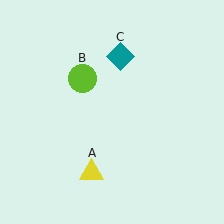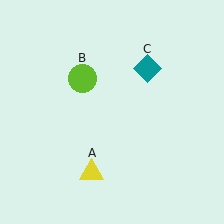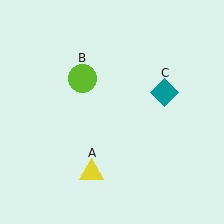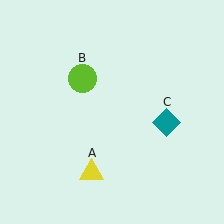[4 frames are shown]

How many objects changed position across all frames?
1 object changed position: teal diamond (object C).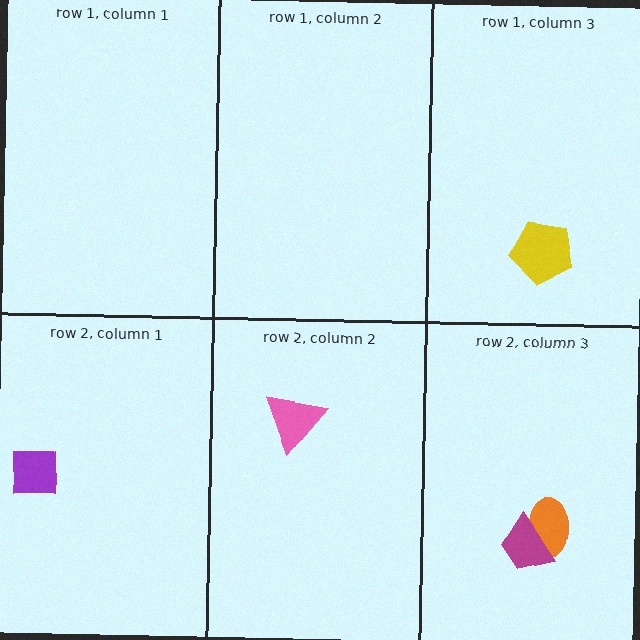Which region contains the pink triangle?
The row 2, column 2 region.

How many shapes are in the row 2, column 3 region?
2.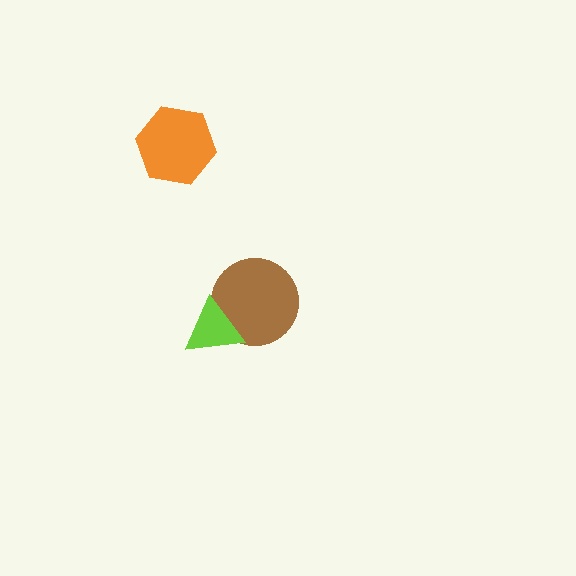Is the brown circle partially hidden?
Yes, it is partially covered by another shape.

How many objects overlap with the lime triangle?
1 object overlaps with the lime triangle.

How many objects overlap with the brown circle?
1 object overlaps with the brown circle.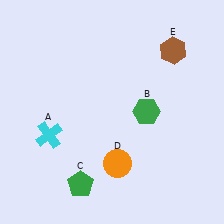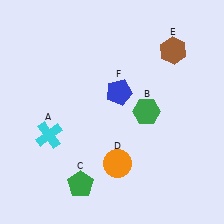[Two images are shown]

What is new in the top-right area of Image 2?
A blue pentagon (F) was added in the top-right area of Image 2.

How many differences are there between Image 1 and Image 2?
There is 1 difference between the two images.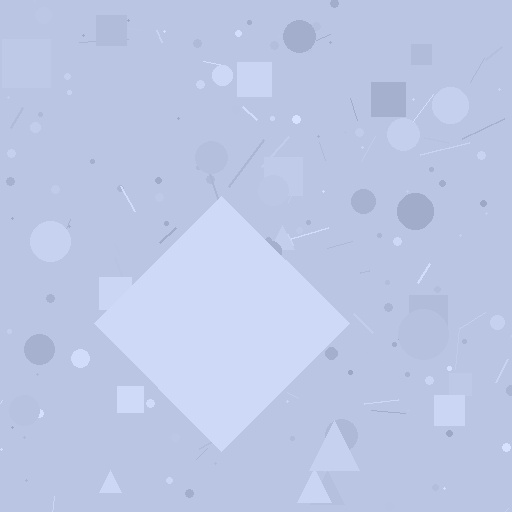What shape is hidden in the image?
A diamond is hidden in the image.